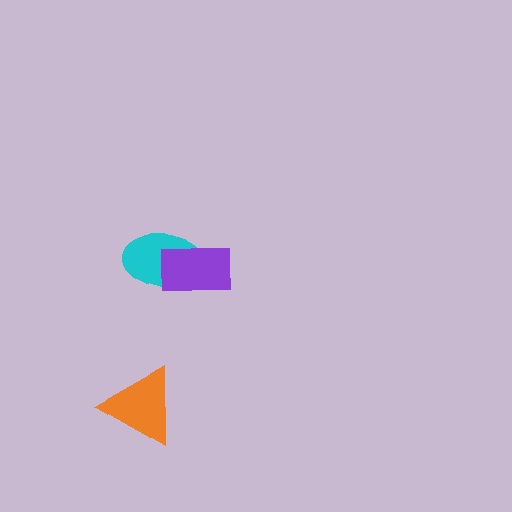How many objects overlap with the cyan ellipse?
1 object overlaps with the cyan ellipse.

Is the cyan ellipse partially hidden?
Yes, it is partially covered by another shape.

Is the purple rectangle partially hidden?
No, no other shape covers it.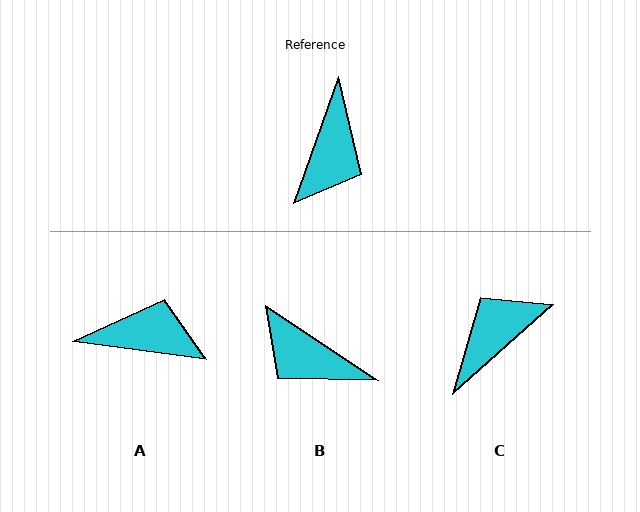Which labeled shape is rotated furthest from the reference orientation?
C, about 151 degrees away.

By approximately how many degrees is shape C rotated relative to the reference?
Approximately 151 degrees counter-clockwise.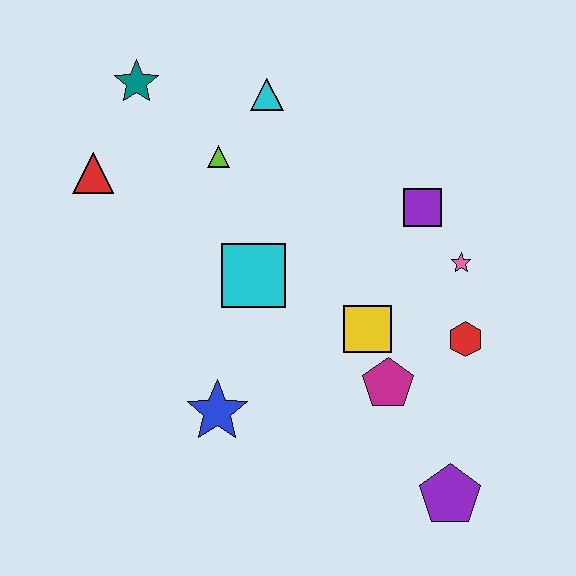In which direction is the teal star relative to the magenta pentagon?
The teal star is above the magenta pentagon.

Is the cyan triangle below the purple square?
No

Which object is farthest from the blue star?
The teal star is farthest from the blue star.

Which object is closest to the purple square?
The pink star is closest to the purple square.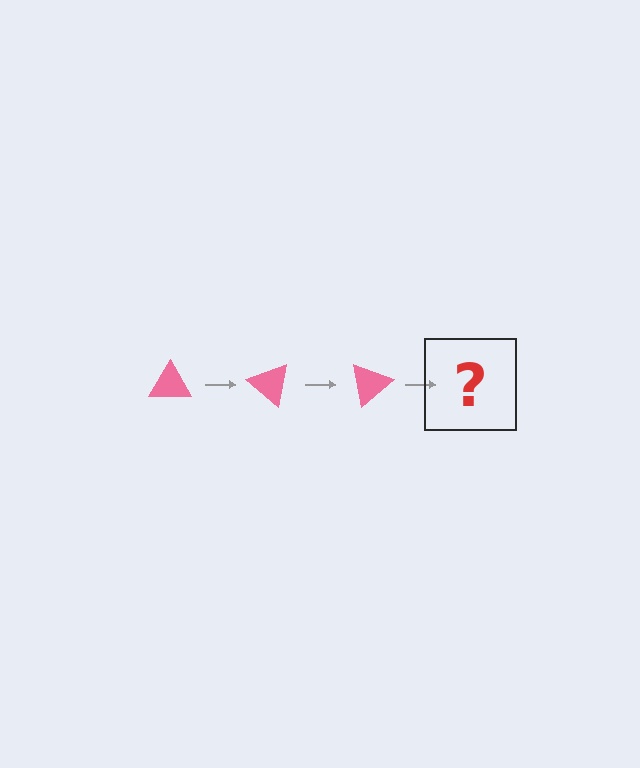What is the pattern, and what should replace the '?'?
The pattern is that the triangle rotates 40 degrees each step. The '?' should be a pink triangle rotated 120 degrees.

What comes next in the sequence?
The next element should be a pink triangle rotated 120 degrees.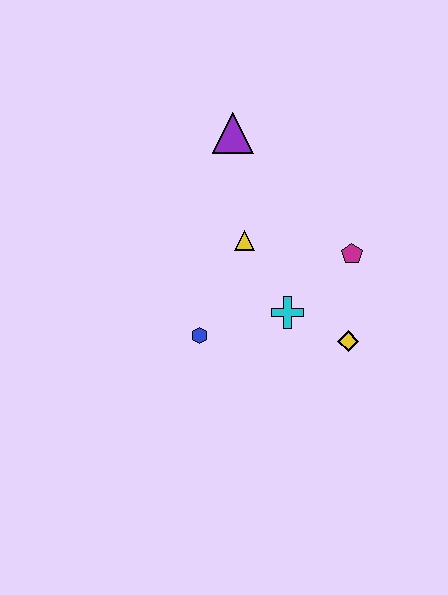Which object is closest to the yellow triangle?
The cyan cross is closest to the yellow triangle.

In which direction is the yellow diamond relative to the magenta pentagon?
The yellow diamond is below the magenta pentagon.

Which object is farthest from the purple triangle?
The yellow diamond is farthest from the purple triangle.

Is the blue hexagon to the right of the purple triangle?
No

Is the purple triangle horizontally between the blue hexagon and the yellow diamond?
Yes